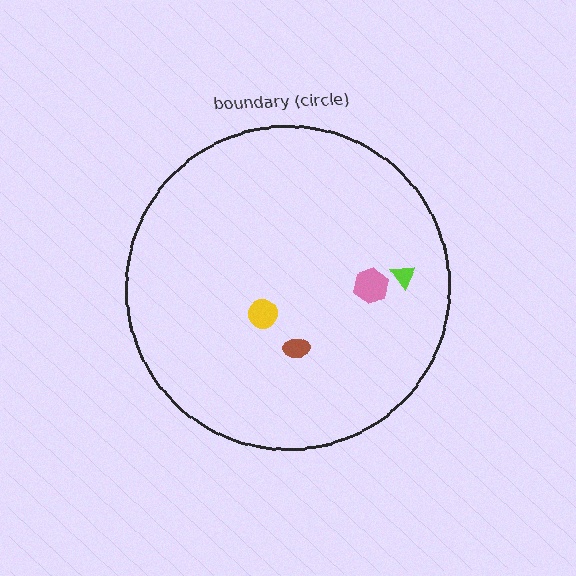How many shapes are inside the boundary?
4 inside, 0 outside.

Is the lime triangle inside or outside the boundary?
Inside.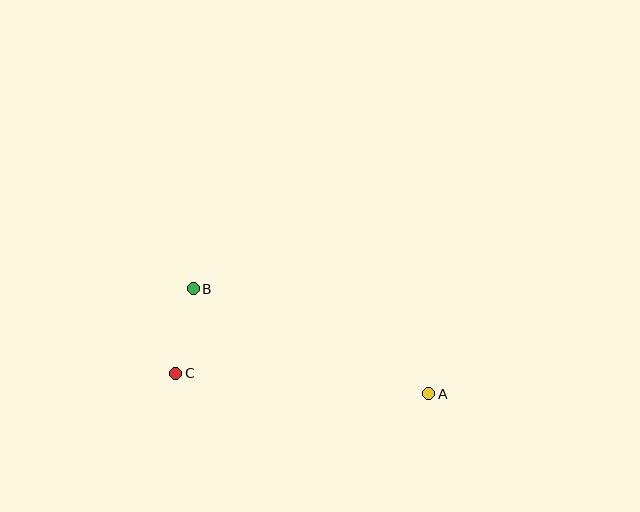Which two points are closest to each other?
Points B and C are closest to each other.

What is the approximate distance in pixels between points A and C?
The distance between A and C is approximately 254 pixels.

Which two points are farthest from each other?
Points A and B are farthest from each other.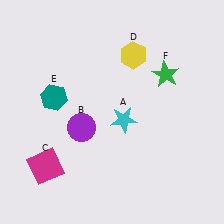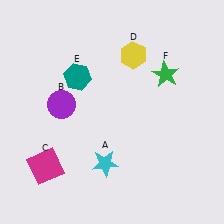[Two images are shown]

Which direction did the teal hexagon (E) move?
The teal hexagon (E) moved right.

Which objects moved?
The objects that moved are: the cyan star (A), the purple circle (B), the teal hexagon (E).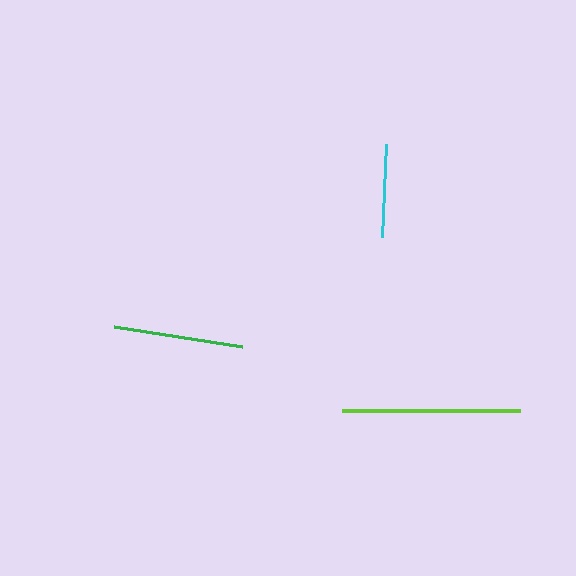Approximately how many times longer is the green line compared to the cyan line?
The green line is approximately 1.4 times the length of the cyan line.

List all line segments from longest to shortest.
From longest to shortest: lime, green, cyan.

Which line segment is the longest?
The lime line is the longest at approximately 178 pixels.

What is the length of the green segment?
The green segment is approximately 129 pixels long.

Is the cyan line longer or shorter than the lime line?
The lime line is longer than the cyan line.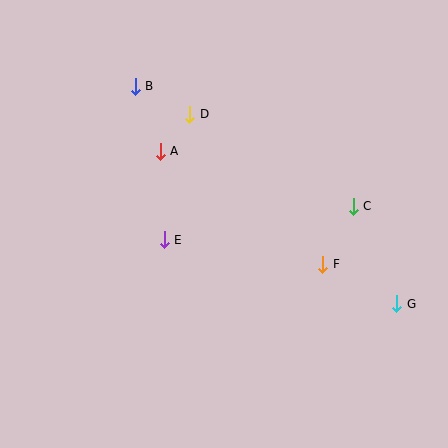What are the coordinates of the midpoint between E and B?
The midpoint between E and B is at (150, 163).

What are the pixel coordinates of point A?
Point A is at (160, 151).